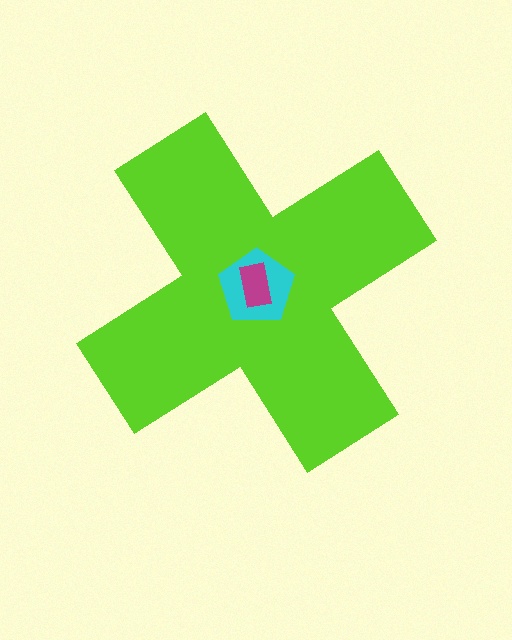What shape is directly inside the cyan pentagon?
The magenta rectangle.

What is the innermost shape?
The magenta rectangle.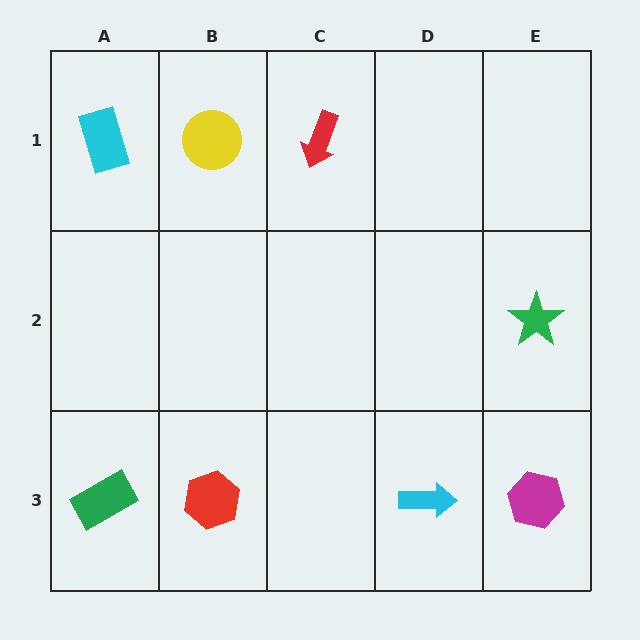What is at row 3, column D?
A cyan arrow.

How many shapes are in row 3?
4 shapes.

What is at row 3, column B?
A red hexagon.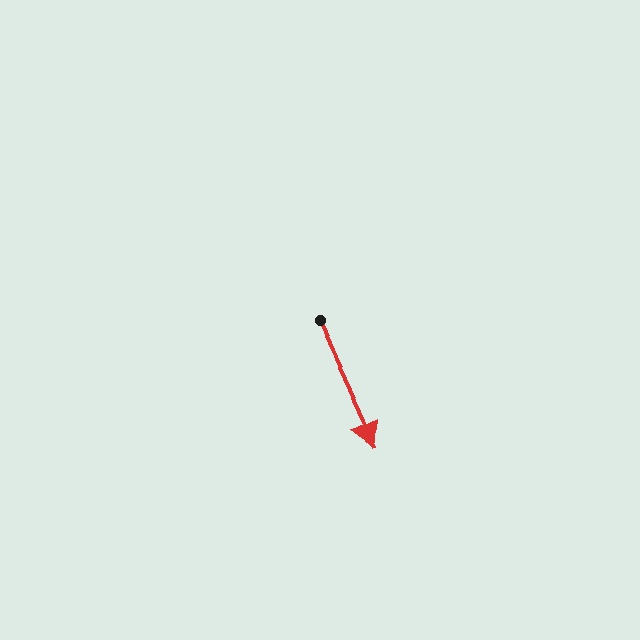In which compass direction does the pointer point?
Southeast.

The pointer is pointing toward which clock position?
Roughly 5 o'clock.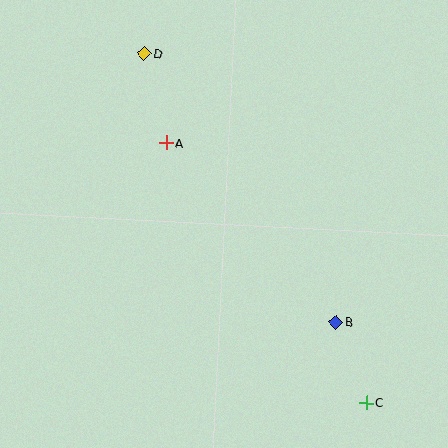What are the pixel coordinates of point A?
Point A is at (166, 143).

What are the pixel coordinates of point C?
Point C is at (366, 403).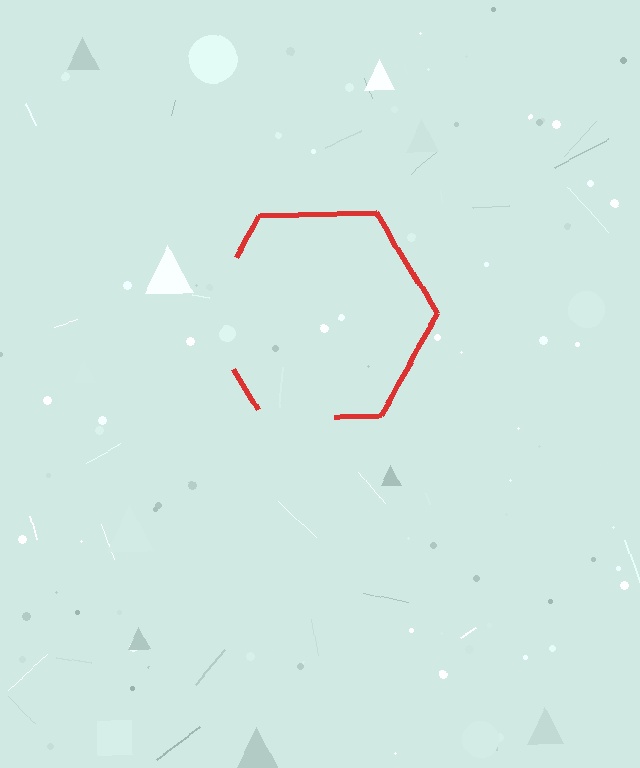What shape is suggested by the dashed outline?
The dashed outline suggests a hexagon.